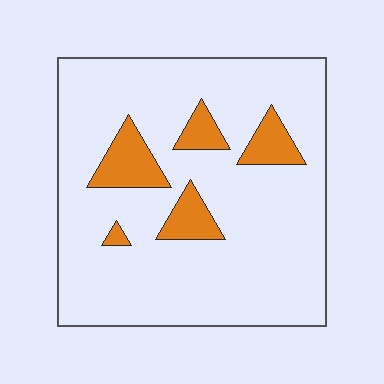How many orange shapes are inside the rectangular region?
5.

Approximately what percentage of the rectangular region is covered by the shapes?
Approximately 15%.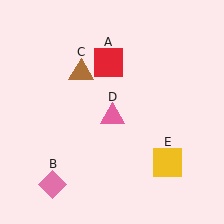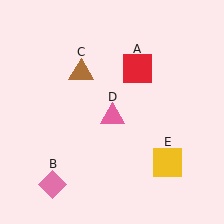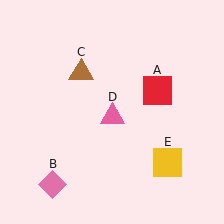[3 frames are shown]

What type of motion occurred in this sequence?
The red square (object A) rotated clockwise around the center of the scene.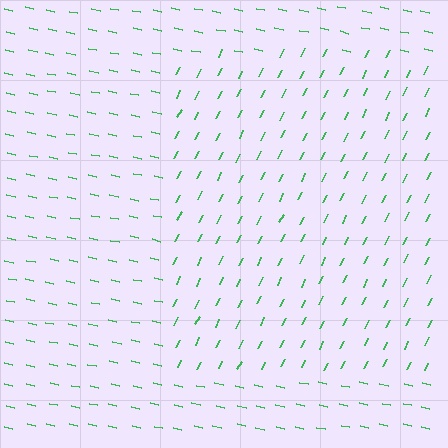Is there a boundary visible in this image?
Yes, there is a texture boundary formed by a change in line orientation.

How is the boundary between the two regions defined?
The boundary is defined purely by a change in line orientation (approximately 75 degrees difference). All lines are the same color and thickness.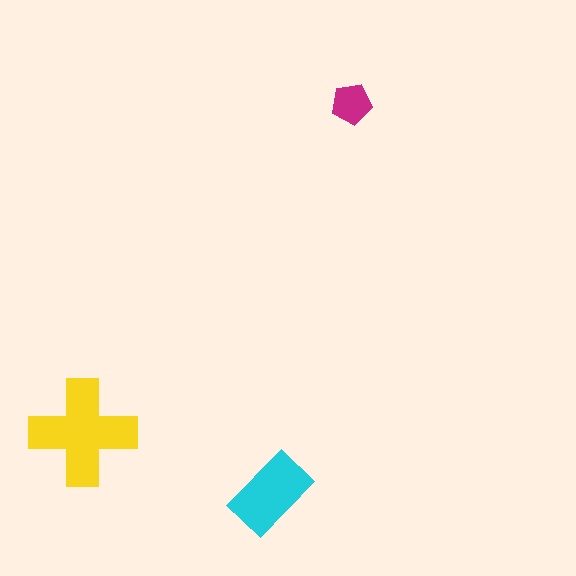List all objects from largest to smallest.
The yellow cross, the cyan rectangle, the magenta pentagon.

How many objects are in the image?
There are 3 objects in the image.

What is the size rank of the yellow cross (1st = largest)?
1st.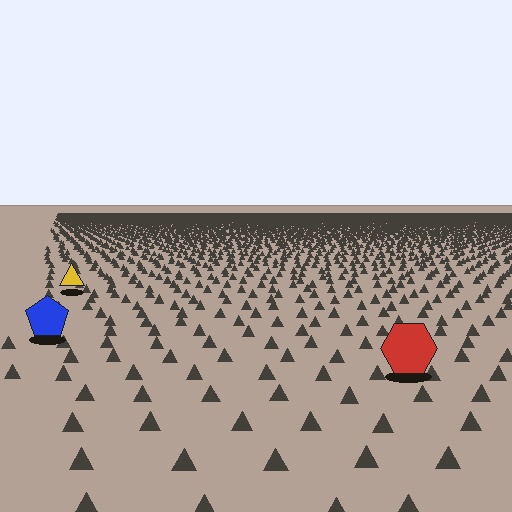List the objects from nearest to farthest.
From nearest to farthest: the red hexagon, the blue pentagon, the yellow triangle.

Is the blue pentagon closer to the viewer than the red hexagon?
No. The red hexagon is closer — you can tell from the texture gradient: the ground texture is coarser near it.